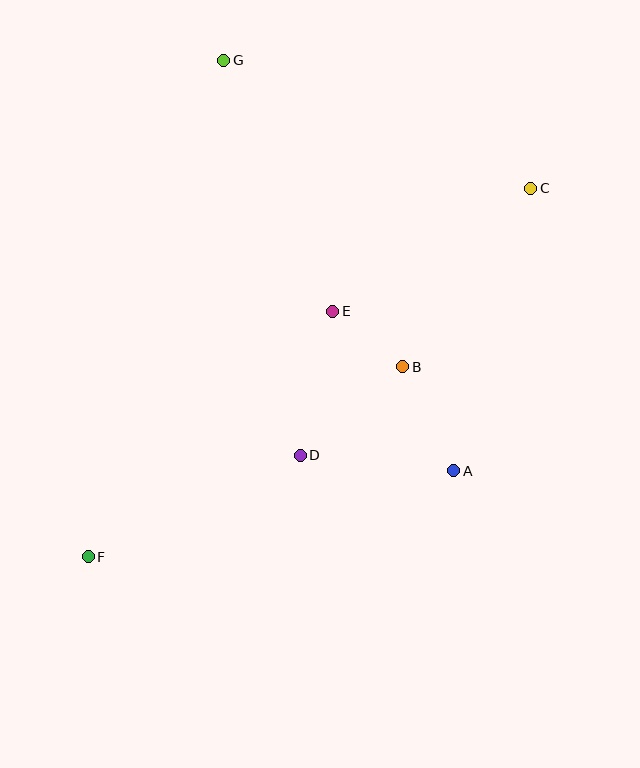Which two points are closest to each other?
Points B and E are closest to each other.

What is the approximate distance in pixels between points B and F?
The distance between B and F is approximately 367 pixels.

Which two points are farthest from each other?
Points C and F are farthest from each other.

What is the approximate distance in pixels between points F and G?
The distance between F and G is approximately 515 pixels.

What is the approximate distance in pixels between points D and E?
The distance between D and E is approximately 148 pixels.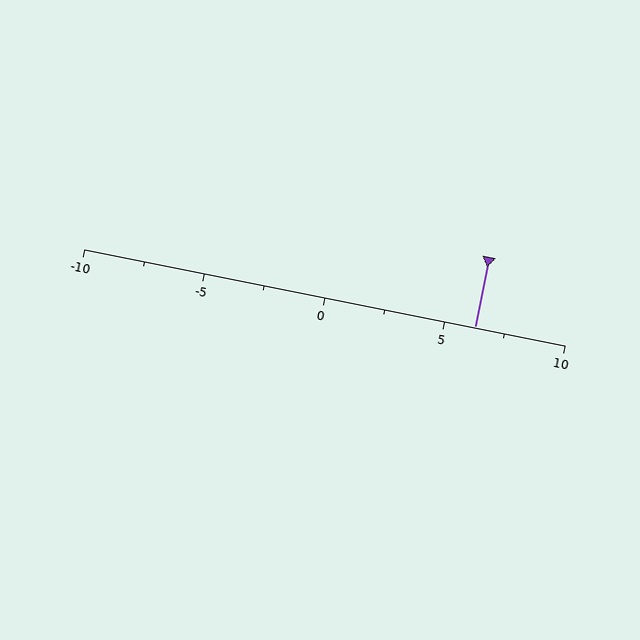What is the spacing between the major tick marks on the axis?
The major ticks are spaced 5 apart.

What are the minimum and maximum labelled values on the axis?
The axis runs from -10 to 10.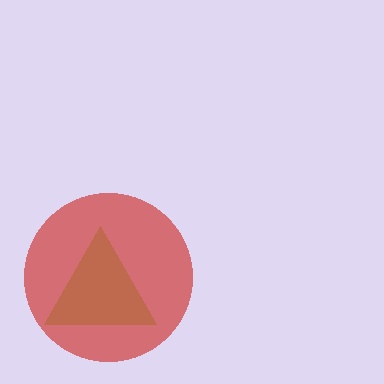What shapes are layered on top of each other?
The layered shapes are: a lime triangle, a red circle.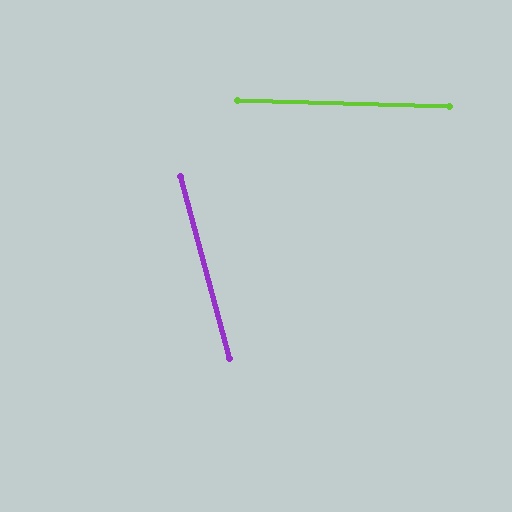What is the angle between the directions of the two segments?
Approximately 74 degrees.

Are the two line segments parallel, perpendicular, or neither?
Neither parallel nor perpendicular — they differ by about 74°.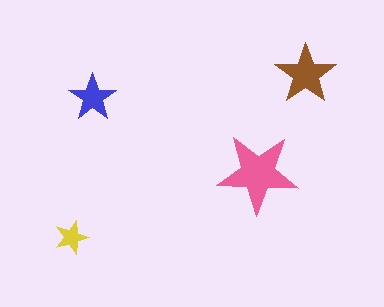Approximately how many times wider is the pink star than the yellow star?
About 2.5 times wider.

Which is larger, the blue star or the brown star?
The brown one.